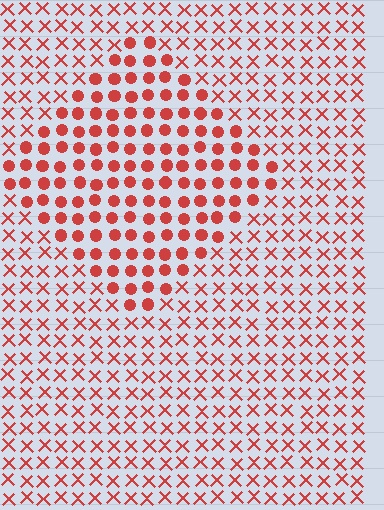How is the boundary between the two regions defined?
The boundary is defined by a change in element shape: circles inside vs. X marks outside. All elements share the same color and spacing.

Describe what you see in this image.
The image is filled with small red elements arranged in a uniform grid. A diamond-shaped region contains circles, while the surrounding area contains X marks. The boundary is defined purely by the change in element shape.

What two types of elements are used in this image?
The image uses circles inside the diamond region and X marks outside it.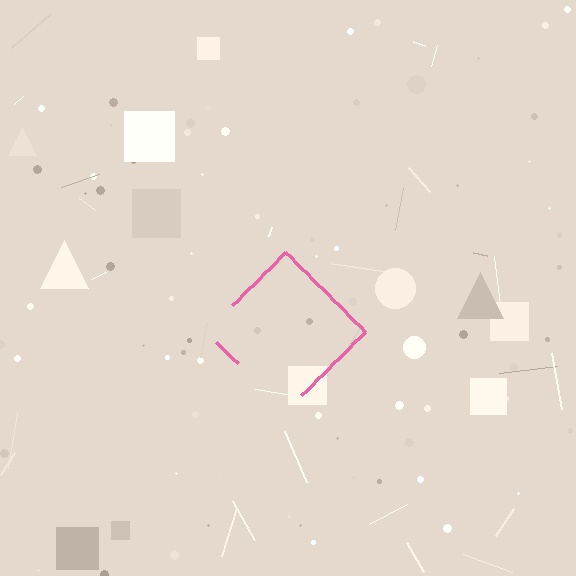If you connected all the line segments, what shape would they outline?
They would outline a diamond.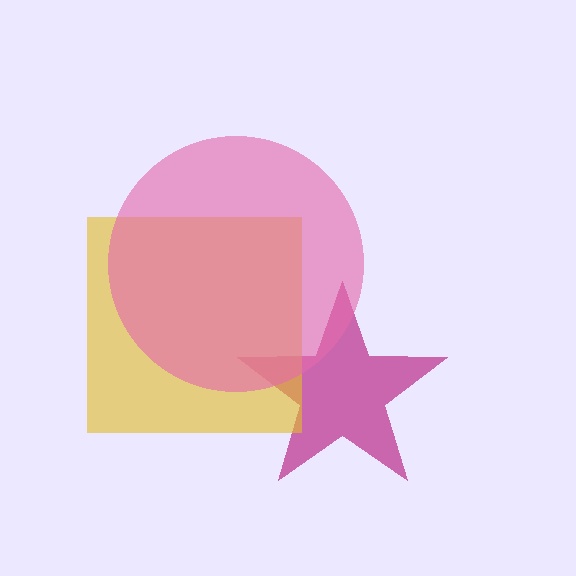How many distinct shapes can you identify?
There are 3 distinct shapes: a magenta star, a yellow square, a pink circle.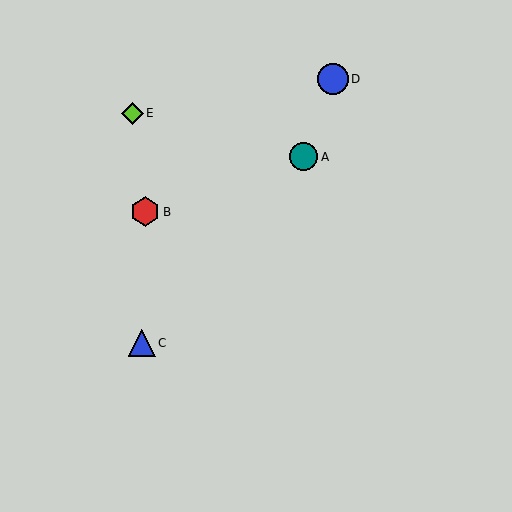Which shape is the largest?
The blue circle (labeled D) is the largest.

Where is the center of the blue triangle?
The center of the blue triangle is at (142, 343).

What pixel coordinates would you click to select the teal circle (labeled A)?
Click at (304, 157) to select the teal circle A.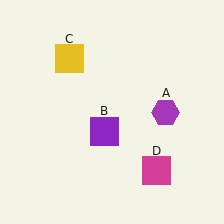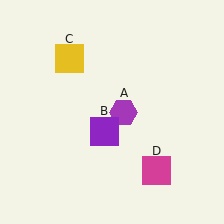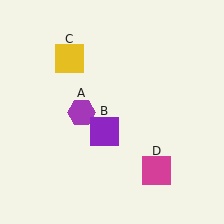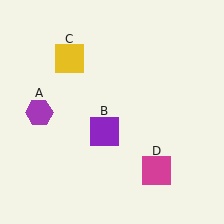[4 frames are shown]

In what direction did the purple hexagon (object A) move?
The purple hexagon (object A) moved left.